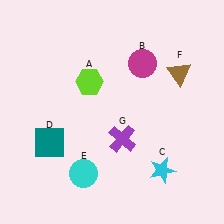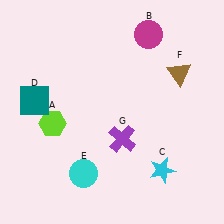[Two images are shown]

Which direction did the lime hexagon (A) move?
The lime hexagon (A) moved down.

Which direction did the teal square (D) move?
The teal square (D) moved up.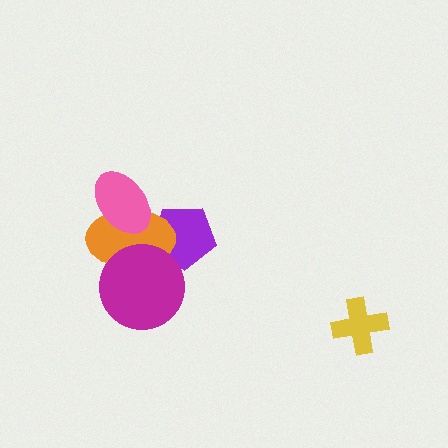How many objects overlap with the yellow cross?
0 objects overlap with the yellow cross.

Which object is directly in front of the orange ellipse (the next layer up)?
The pink ellipse is directly in front of the orange ellipse.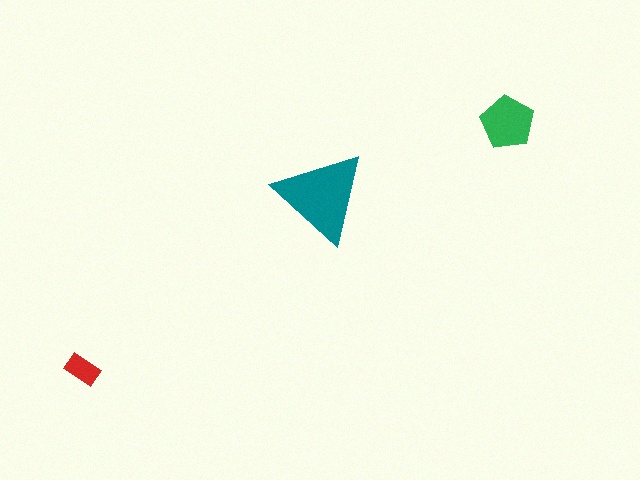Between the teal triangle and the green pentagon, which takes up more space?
The teal triangle.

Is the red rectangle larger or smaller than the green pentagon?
Smaller.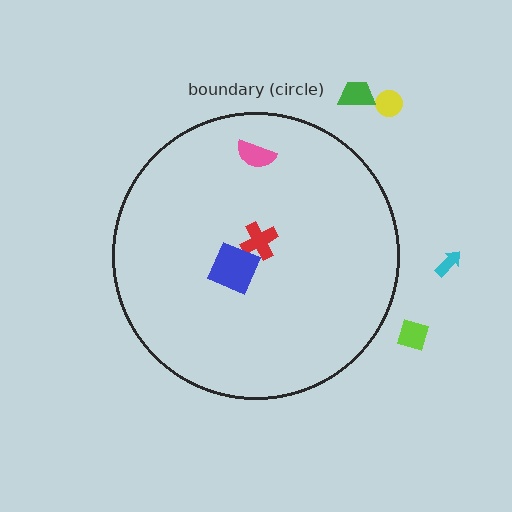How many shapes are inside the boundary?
3 inside, 4 outside.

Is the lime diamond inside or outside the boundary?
Outside.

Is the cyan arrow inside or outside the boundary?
Outside.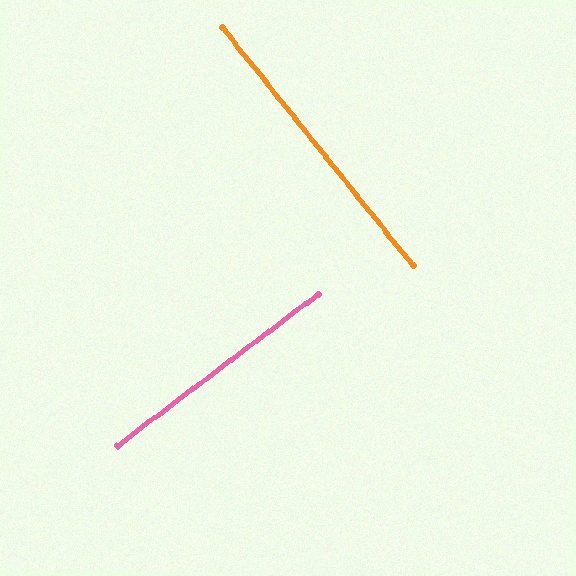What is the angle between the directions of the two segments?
Approximately 88 degrees.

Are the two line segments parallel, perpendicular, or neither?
Perpendicular — they meet at approximately 88°.